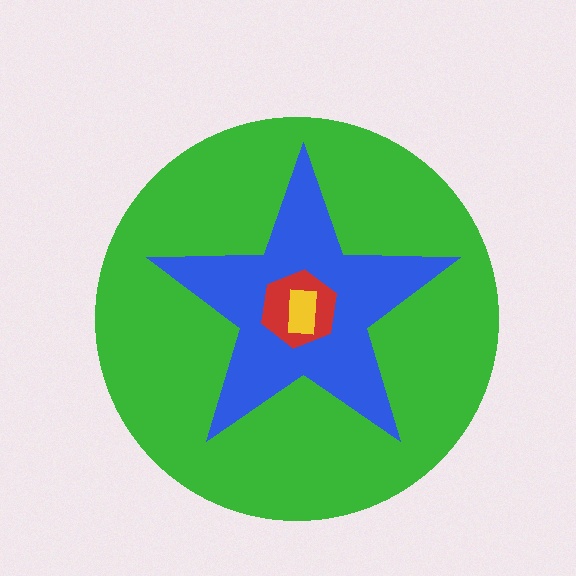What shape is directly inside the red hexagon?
The yellow rectangle.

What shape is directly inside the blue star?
The red hexagon.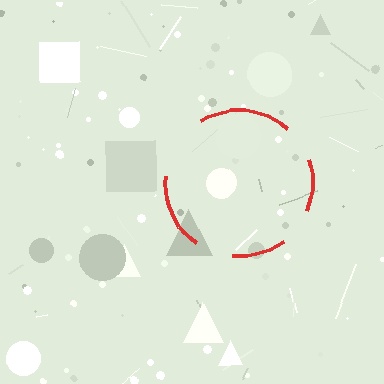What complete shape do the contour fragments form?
The contour fragments form a circle.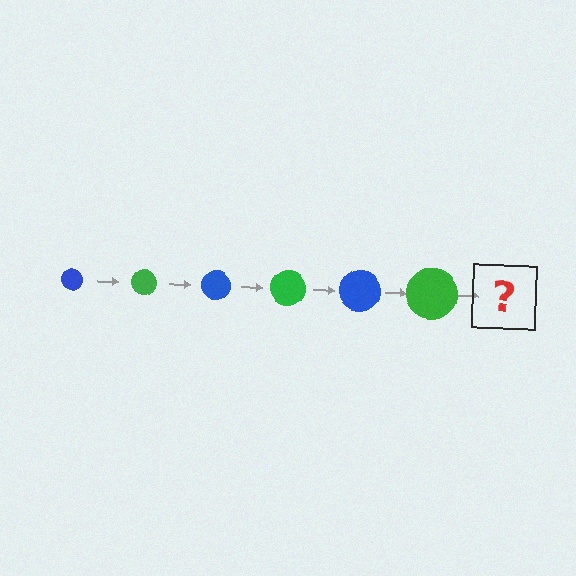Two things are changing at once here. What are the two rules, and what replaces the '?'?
The two rules are that the circle grows larger each step and the color cycles through blue and green. The '?' should be a blue circle, larger than the previous one.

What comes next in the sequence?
The next element should be a blue circle, larger than the previous one.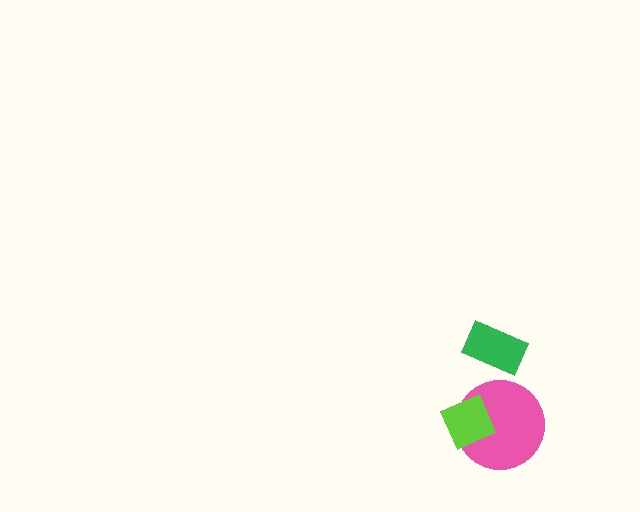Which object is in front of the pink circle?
The lime diamond is in front of the pink circle.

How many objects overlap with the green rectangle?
0 objects overlap with the green rectangle.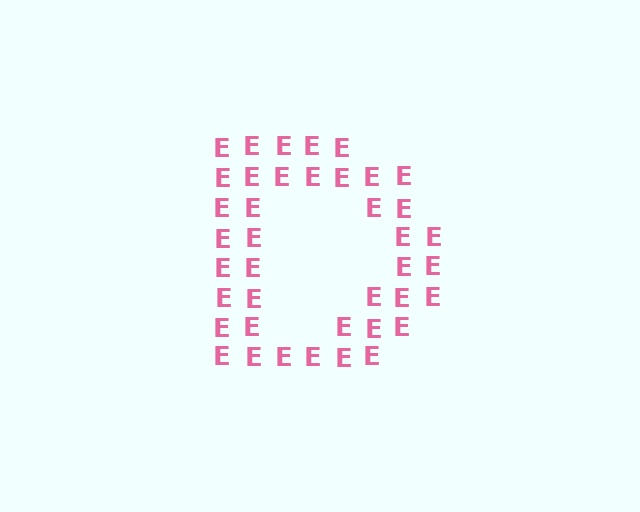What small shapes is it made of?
It is made of small letter E's.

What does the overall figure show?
The overall figure shows the letter D.